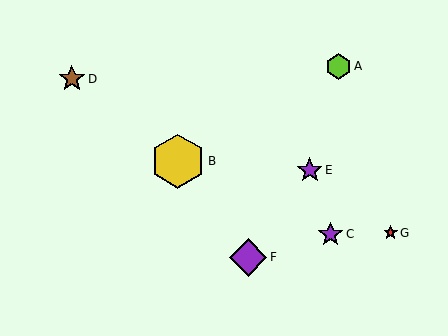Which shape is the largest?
The yellow hexagon (labeled B) is the largest.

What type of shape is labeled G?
Shape G is a red star.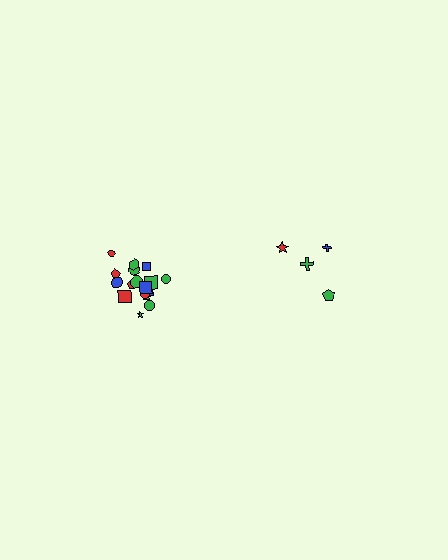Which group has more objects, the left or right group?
The left group.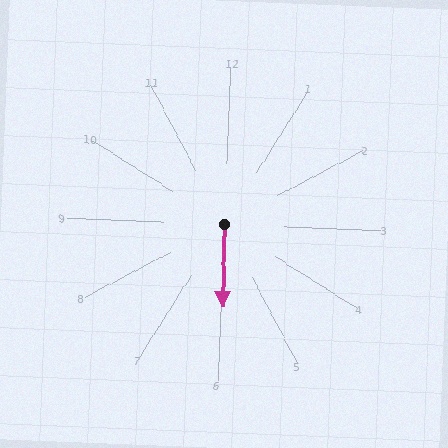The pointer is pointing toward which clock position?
Roughly 6 o'clock.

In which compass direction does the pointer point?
South.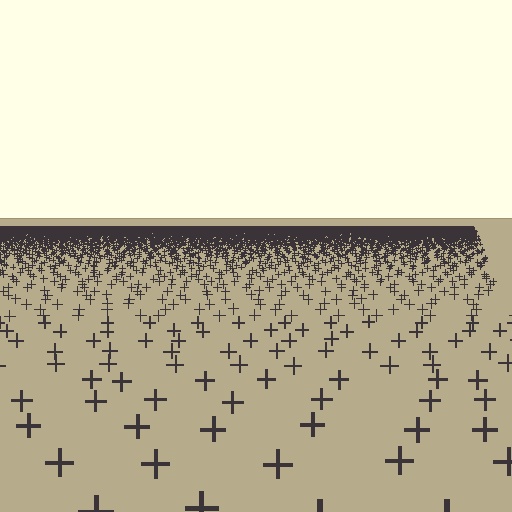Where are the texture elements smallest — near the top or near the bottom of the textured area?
Near the top.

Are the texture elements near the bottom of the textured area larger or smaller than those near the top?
Larger. Near the bottom, elements are closer to the viewer and appear at a bigger on-screen size.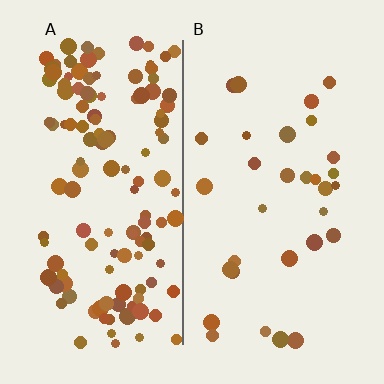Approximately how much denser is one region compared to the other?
Approximately 4.1× — region A over region B.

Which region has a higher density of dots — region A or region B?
A (the left).